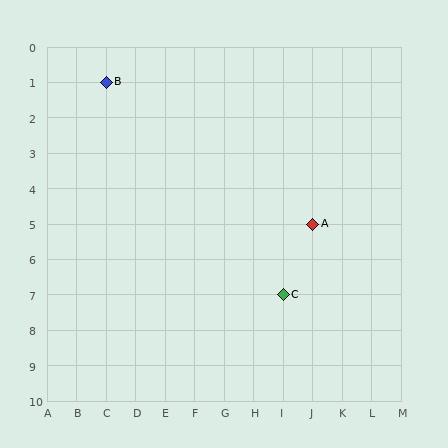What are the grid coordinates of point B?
Point B is at grid coordinates (C, 1).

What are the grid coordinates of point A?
Point A is at grid coordinates (J, 5).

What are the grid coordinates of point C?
Point C is at grid coordinates (I, 7).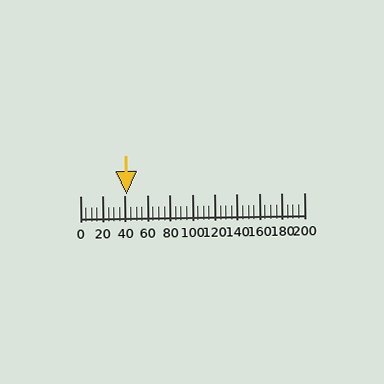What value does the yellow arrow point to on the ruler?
The yellow arrow points to approximately 42.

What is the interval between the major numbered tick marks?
The major tick marks are spaced 20 units apart.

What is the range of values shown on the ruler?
The ruler shows values from 0 to 200.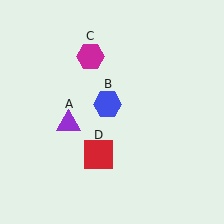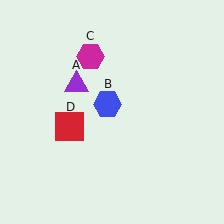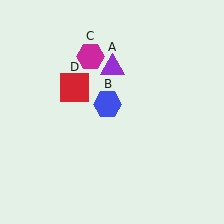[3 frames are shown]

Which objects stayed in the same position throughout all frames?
Blue hexagon (object B) and magenta hexagon (object C) remained stationary.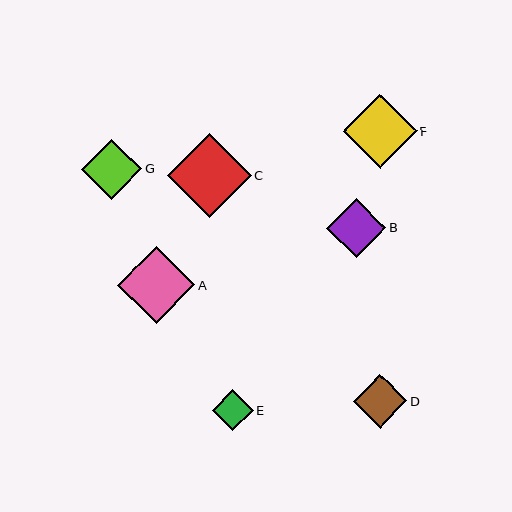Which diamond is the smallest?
Diamond E is the smallest with a size of approximately 41 pixels.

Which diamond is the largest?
Diamond C is the largest with a size of approximately 84 pixels.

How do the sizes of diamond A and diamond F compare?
Diamond A and diamond F are approximately the same size.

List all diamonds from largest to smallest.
From largest to smallest: C, A, F, G, B, D, E.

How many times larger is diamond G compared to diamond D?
Diamond G is approximately 1.1 times the size of diamond D.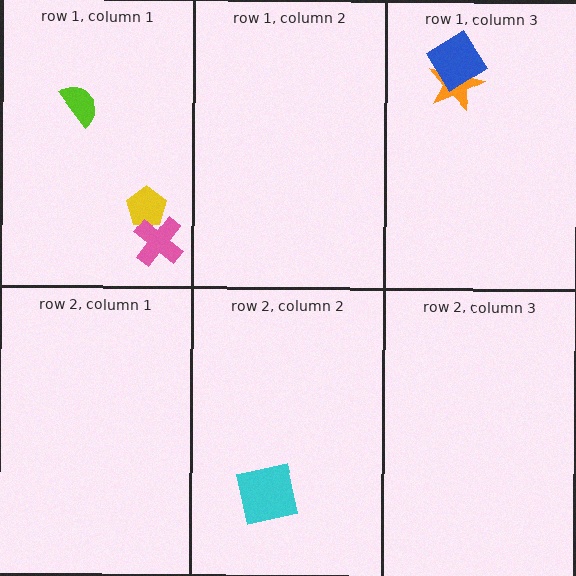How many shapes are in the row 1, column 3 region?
2.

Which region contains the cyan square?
The row 2, column 2 region.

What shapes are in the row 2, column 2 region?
The cyan square.